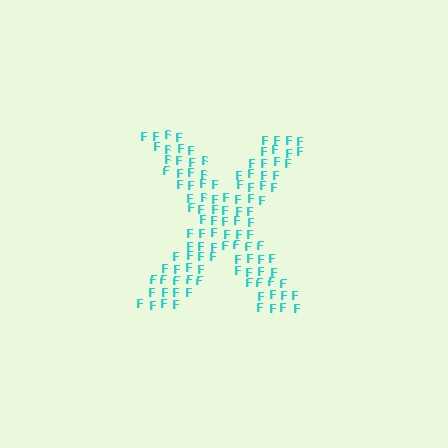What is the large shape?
The large shape is the letter X.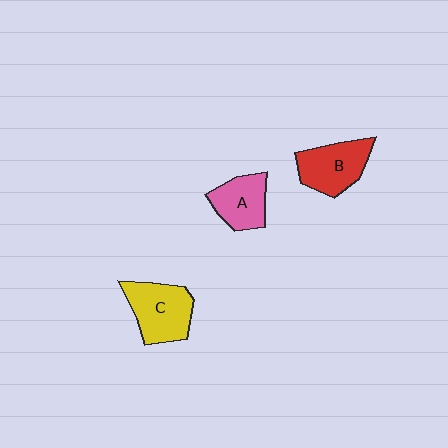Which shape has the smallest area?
Shape A (pink).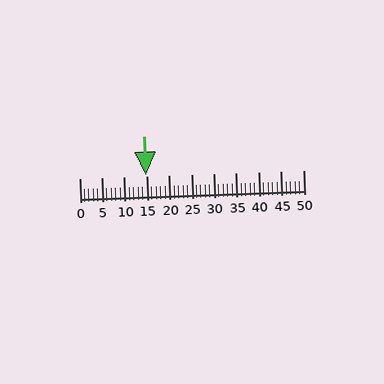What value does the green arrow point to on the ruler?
The green arrow points to approximately 15.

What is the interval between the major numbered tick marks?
The major tick marks are spaced 5 units apart.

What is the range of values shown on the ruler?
The ruler shows values from 0 to 50.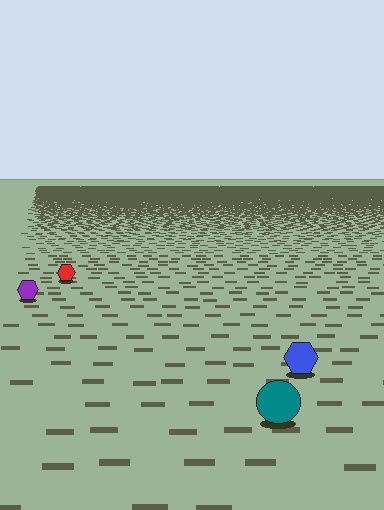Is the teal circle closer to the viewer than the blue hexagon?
Yes. The teal circle is closer — you can tell from the texture gradient: the ground texture is coarser near it.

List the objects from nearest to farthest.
From nearest to farthest: the teal circle, the blue hexagon, the purple hexagon, the red hexagon.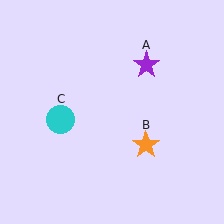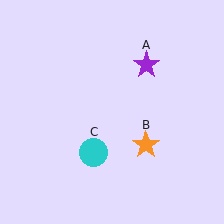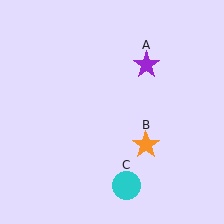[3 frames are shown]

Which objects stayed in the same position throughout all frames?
Purple star (object A) and orange star (object B) remained stationary.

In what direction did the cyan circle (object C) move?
The cyan circle (object C) moved down and to the right.